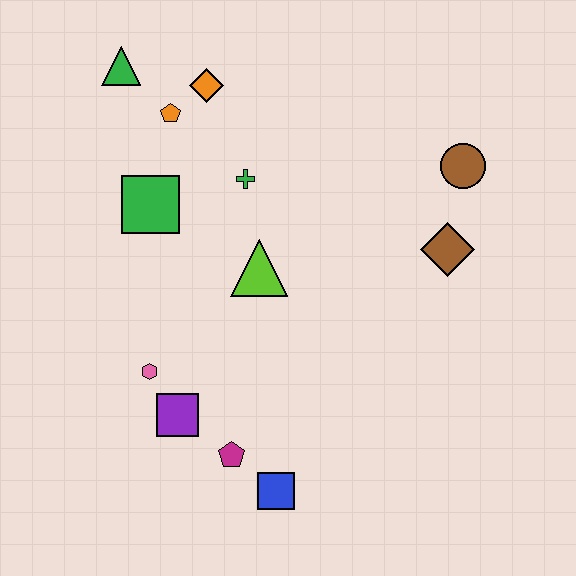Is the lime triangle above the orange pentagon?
No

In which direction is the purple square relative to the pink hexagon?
The purple square is below the pink hexagon.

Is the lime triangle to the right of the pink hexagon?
Yes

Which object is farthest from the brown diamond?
The green triangle is farthest from the brown diamond.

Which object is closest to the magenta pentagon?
The blue square is closest to the magenta pentagon.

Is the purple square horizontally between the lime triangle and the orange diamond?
No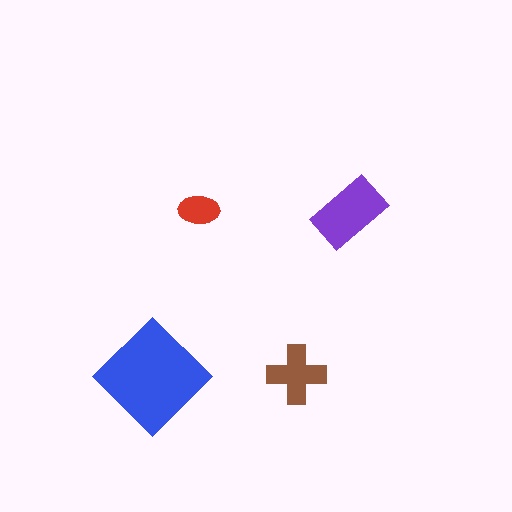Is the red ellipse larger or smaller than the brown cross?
Smaller.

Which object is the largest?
The blue diamond.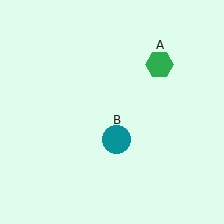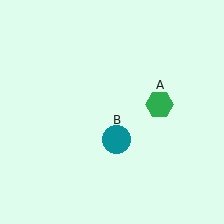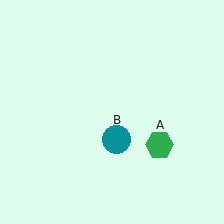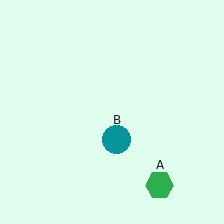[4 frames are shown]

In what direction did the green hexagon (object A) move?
The green hexagon (object A) moved down.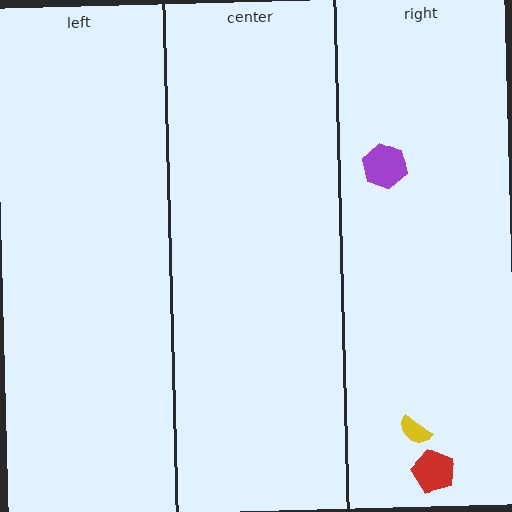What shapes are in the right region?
The purple hexagon, the yellow semicircle, the red pentagon.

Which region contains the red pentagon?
The right region.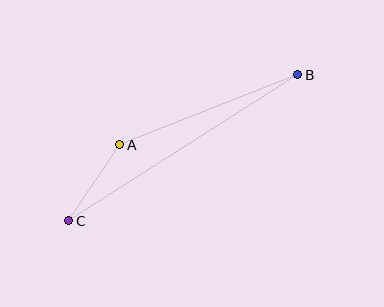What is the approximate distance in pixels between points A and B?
The distance between A and B is approximately 191 pixels.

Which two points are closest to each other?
Points A and C are closest to each other.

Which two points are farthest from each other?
Points B and C are farthest from each other.